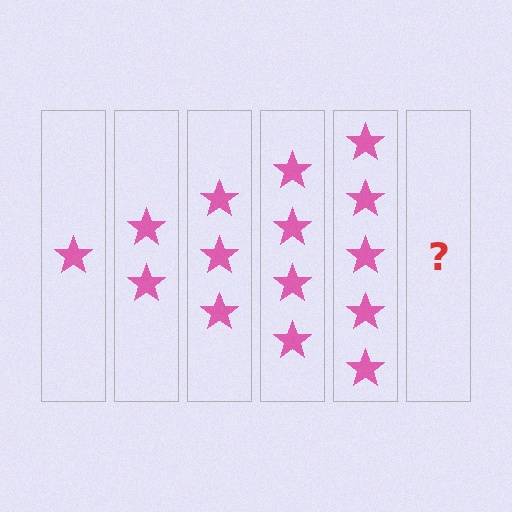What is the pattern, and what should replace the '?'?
The pattern is that each step adds one more star. The '?' should be 6 stars.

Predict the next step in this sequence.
The next step is 6 stars.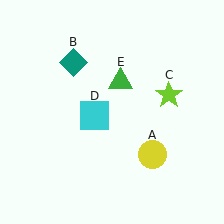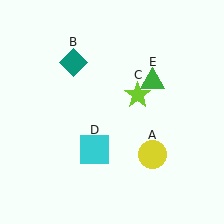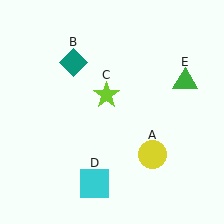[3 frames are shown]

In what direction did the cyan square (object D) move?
The cyan square (object D) moved down.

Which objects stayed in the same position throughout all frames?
Yellow circle (object A) and teal diamond (object B) remained stationary.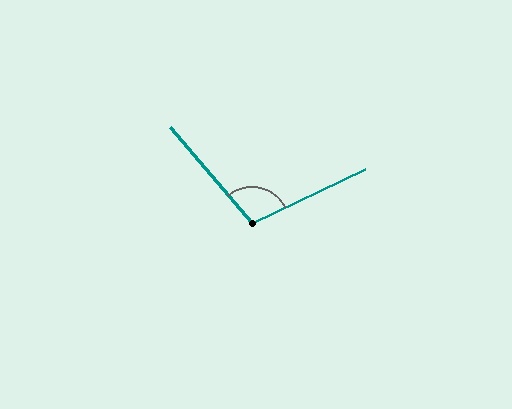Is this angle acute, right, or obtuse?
It is obtuse.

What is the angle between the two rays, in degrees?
Approximately 105 degrees.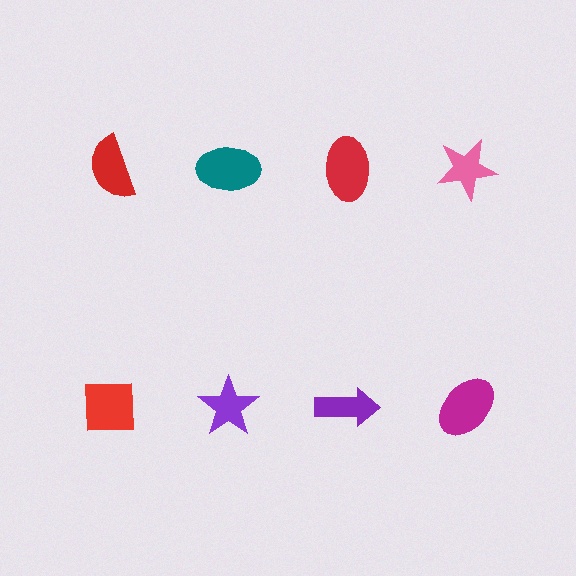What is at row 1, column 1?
A red semicircle.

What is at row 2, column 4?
A magenta ellipse.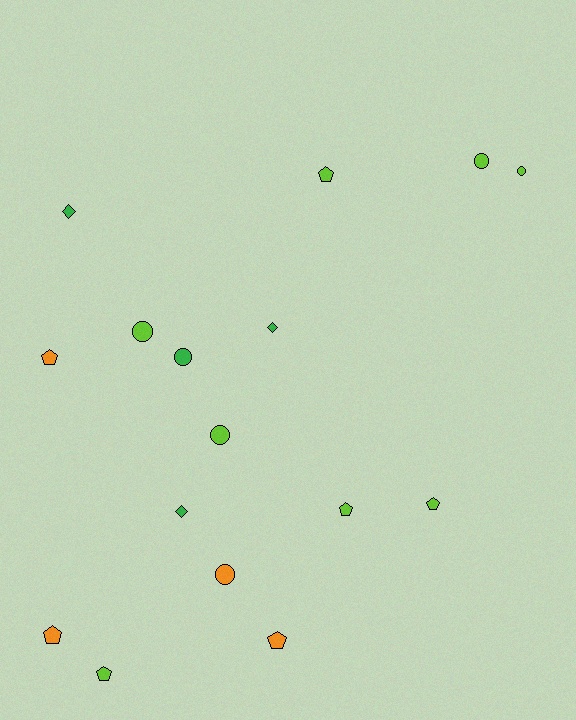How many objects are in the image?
There are 16 objects.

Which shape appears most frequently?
Pentagon, with 7 objects.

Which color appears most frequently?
Lime, with 8 objects.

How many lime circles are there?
There are 4 lime circles.